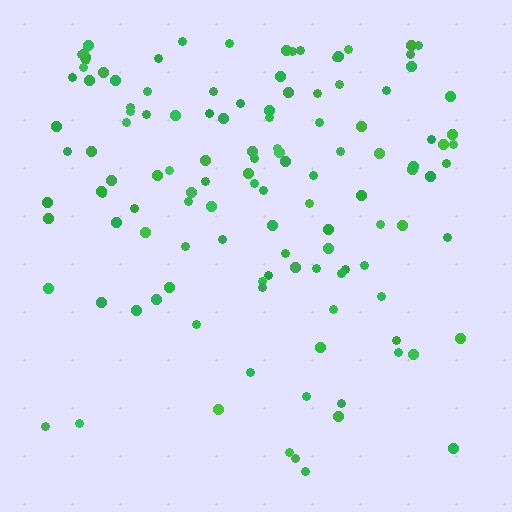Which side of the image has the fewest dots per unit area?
The bottom.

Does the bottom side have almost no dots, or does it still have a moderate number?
Still a moderate number, just noticeably fewer than the top.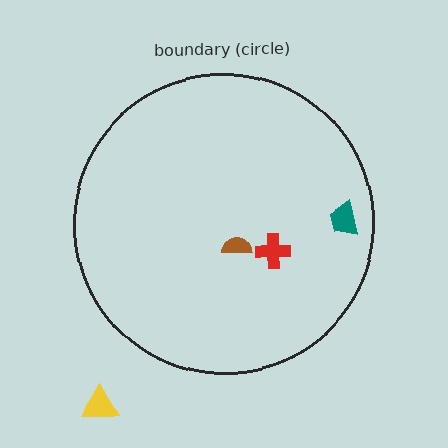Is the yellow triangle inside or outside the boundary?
Outside.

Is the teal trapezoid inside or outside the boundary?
Inside.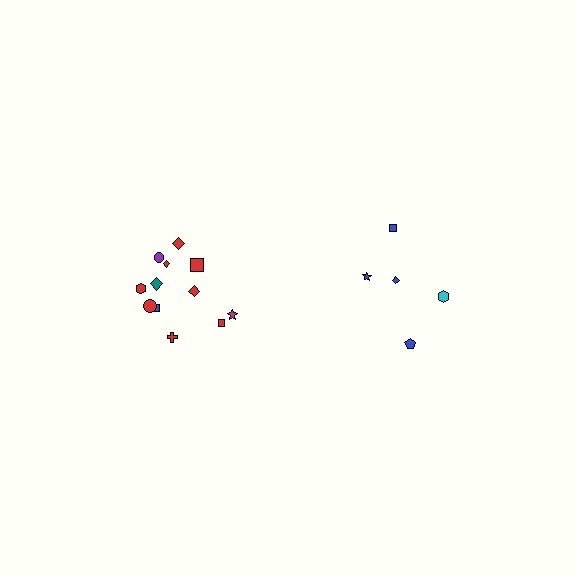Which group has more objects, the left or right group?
The left group.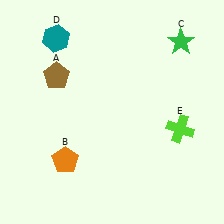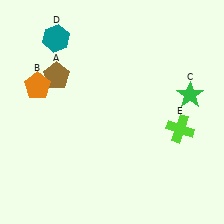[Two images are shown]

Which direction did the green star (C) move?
The green star (C) moved down.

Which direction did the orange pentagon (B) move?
The orange pentagon (B) moved up.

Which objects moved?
The objects that moved are: the orange pentagon (B), the green star (C).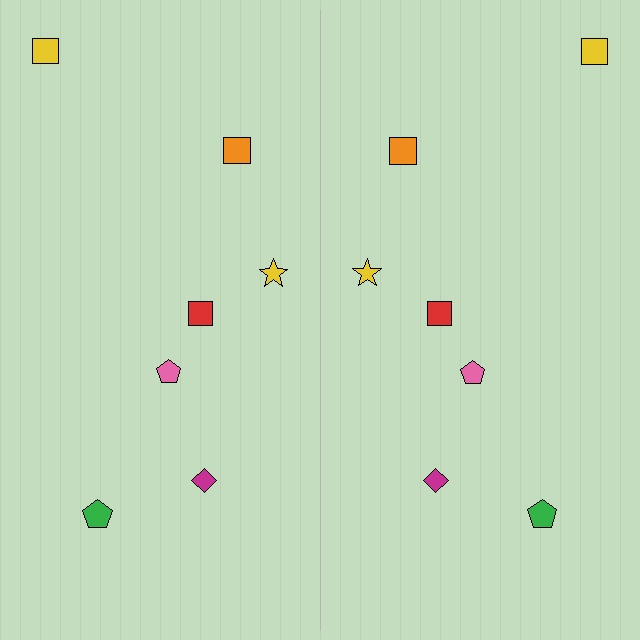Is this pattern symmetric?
Yes, this pattern has bilateral (reflection) symmetry.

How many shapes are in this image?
There are 14 shapes in this image.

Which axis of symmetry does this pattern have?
The pattern has a vertical axis of symmetry running through the center of the image.